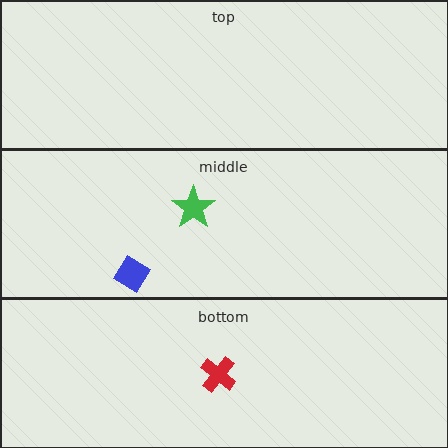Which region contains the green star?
The middle region.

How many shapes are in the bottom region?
1.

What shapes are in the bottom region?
The red cross.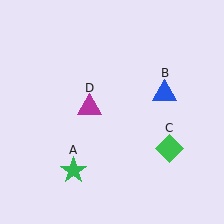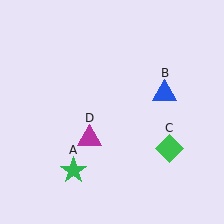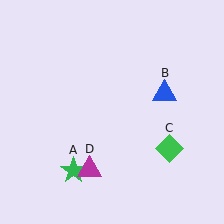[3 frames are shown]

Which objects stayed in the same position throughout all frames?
Green star (object A) and blue triangle (object B) and green diamond (object C) remained stationary.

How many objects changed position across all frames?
1 object changed position: magenta triangle (object D).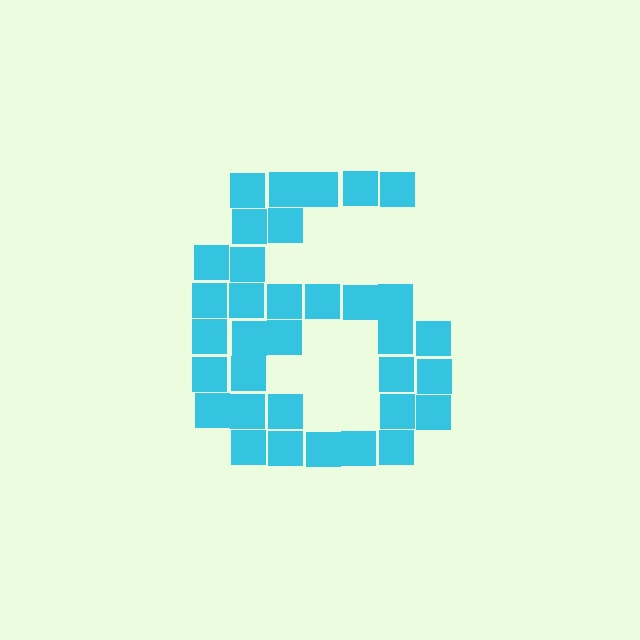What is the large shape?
The large shape is the digit 6.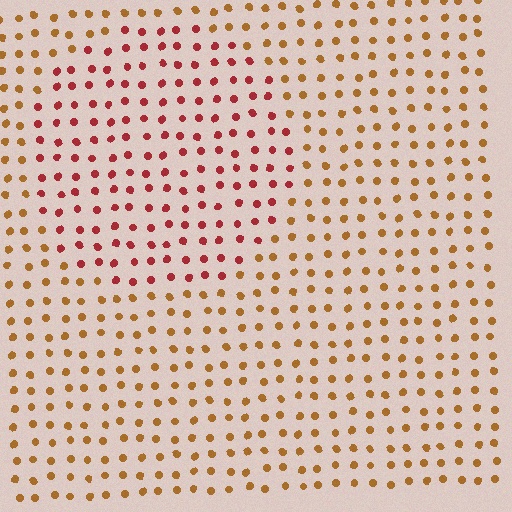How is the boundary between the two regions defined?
The boundary is defined purely by a slight shift in hue (about 38 degrees). Spacing, size, and orientation are identical on both sides.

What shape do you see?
I see a circle.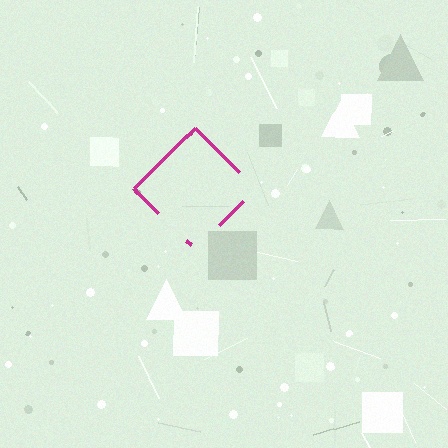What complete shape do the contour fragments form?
The contour fragments form a diamond.